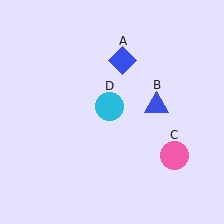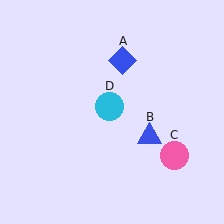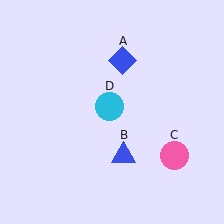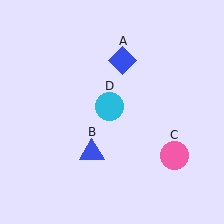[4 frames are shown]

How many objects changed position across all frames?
1 object changed position: blue triangle (object B).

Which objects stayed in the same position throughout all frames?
Blue diamond (object A) and pink circle (object C) and cyan circle (object D) remained stationary.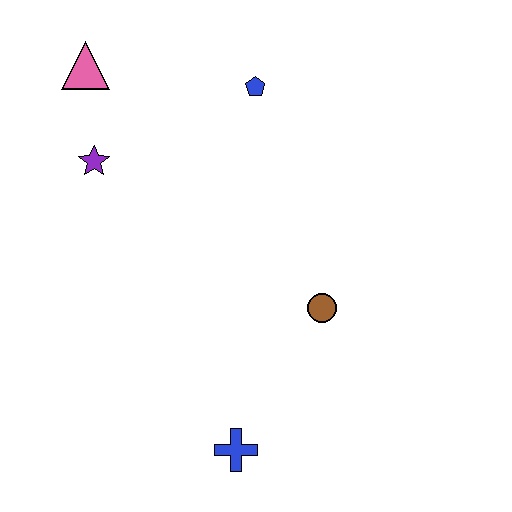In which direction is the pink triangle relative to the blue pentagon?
The pink triangle is to the left of the blue pentagon.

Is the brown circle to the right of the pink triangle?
Yes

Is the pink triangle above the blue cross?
Yes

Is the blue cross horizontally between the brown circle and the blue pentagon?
No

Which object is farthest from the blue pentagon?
The blue cross is farthest from the blue pentagon.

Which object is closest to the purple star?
The pink triangle is closest to the purple star.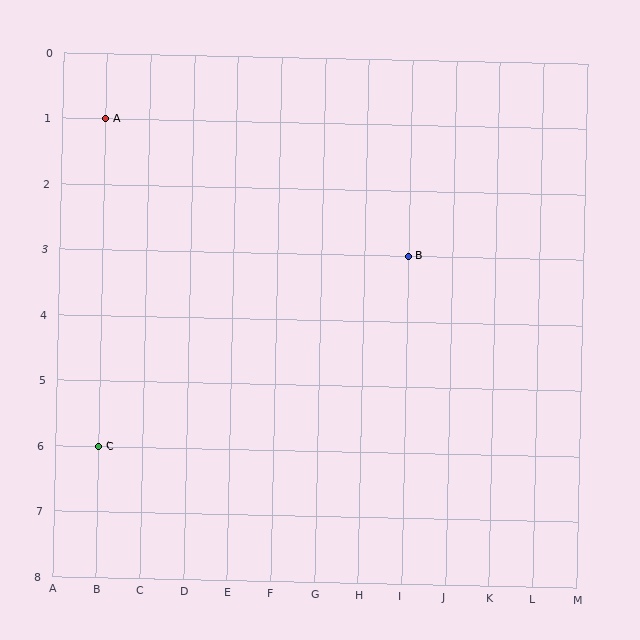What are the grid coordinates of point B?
Point B is at grid coordinates (I, 3).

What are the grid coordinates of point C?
Point C is at grid coordinates (B, 6).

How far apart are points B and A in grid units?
Points B and A are 7 columns and 2 rows apart (about 7.3 grid units diagonally).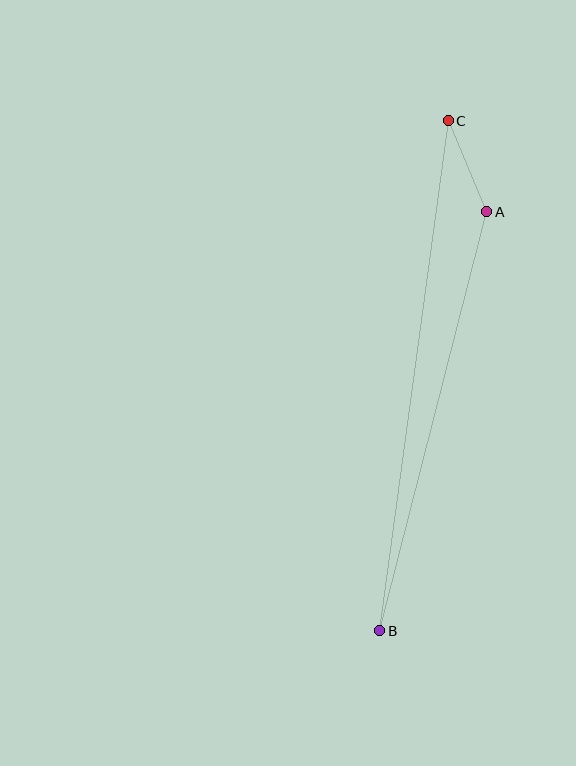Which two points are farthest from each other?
Points B and C are farthest from each other.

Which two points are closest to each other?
Points A and C are closest to each other.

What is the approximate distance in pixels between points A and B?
The distance between A and B is approximately 433 pixels.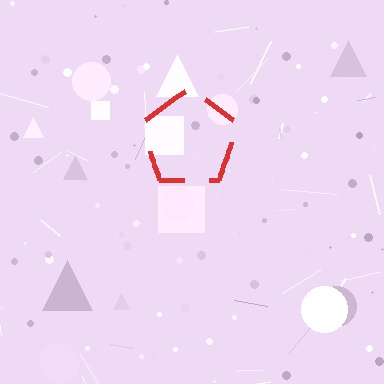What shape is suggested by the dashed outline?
The dashed outline suggests a pentagon.